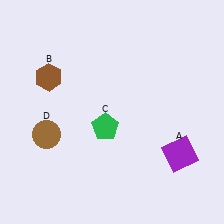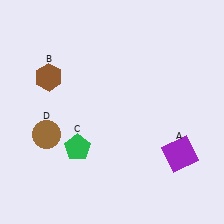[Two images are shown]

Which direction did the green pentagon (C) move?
The green pentagon (C) moved left.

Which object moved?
The green pentagon (C) moved left.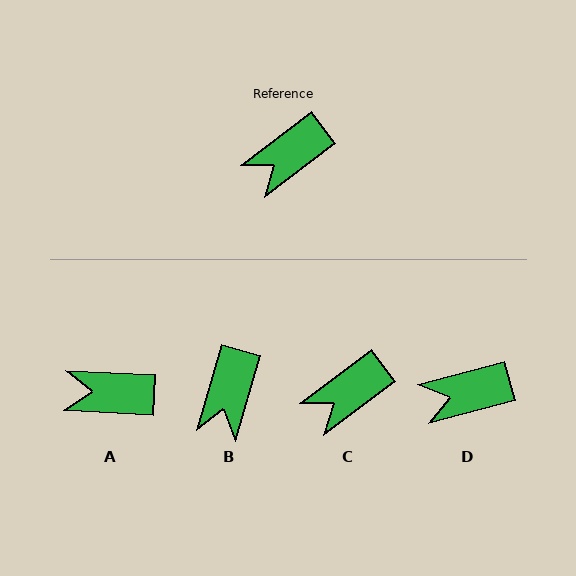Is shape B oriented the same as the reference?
No, it is off by about 37 degrees.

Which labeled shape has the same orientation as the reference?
C.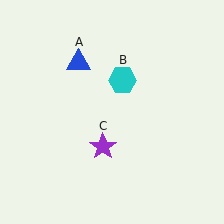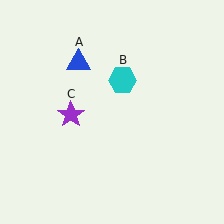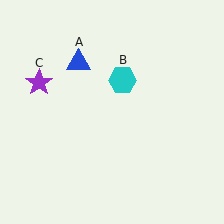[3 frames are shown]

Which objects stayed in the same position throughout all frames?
Blue triangle (object A) and cyan hexagon (object B) remained stationary.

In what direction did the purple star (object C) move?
The purple star (object C) moved up and to the left.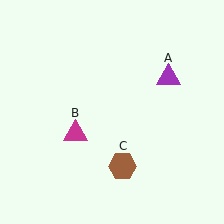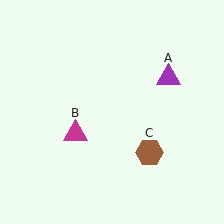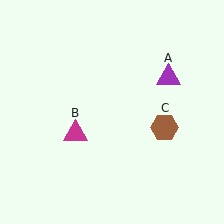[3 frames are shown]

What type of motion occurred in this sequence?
The brown hexagon (object C) rotated counterclockwise around the center of the scene.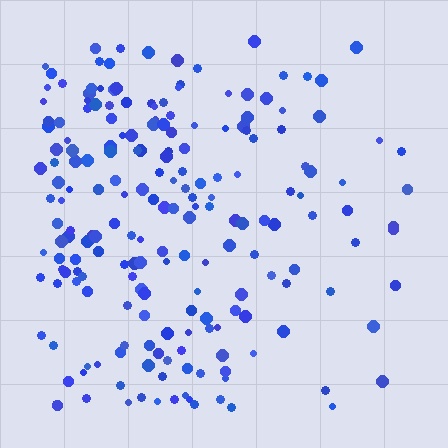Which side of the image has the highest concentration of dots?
The left.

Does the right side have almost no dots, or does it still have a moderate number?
Still a moderate number, just noticeably fewer than the left.